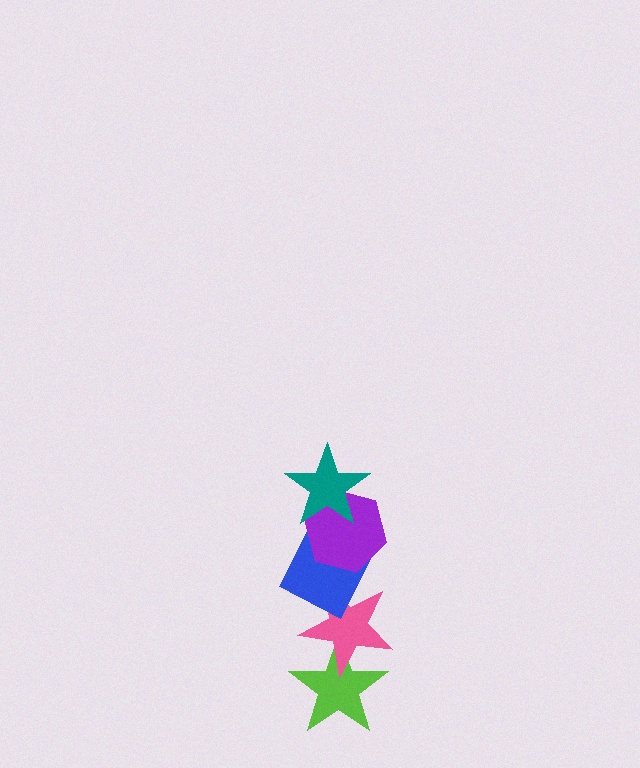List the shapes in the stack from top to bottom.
From top to bottom: the teal star, the purple hexagon, the blue diamond, the pink star, the lime star.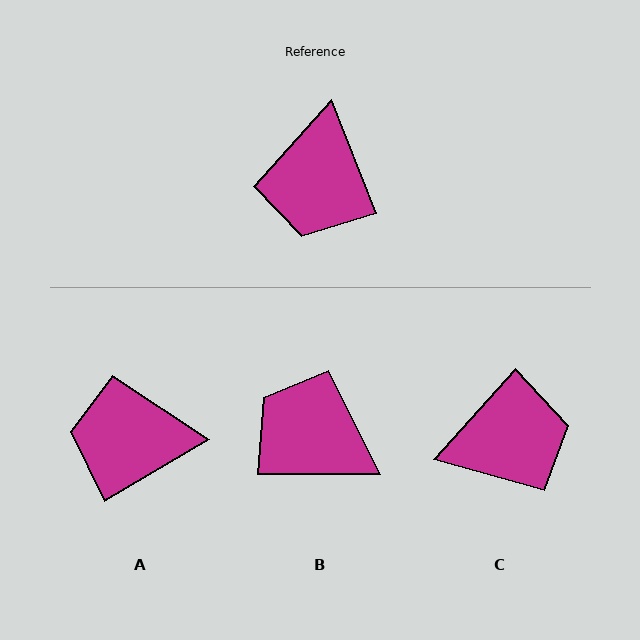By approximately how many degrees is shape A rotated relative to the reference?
Approximately 81 degrees clockwise.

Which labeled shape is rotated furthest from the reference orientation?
C, about 116 degrees away.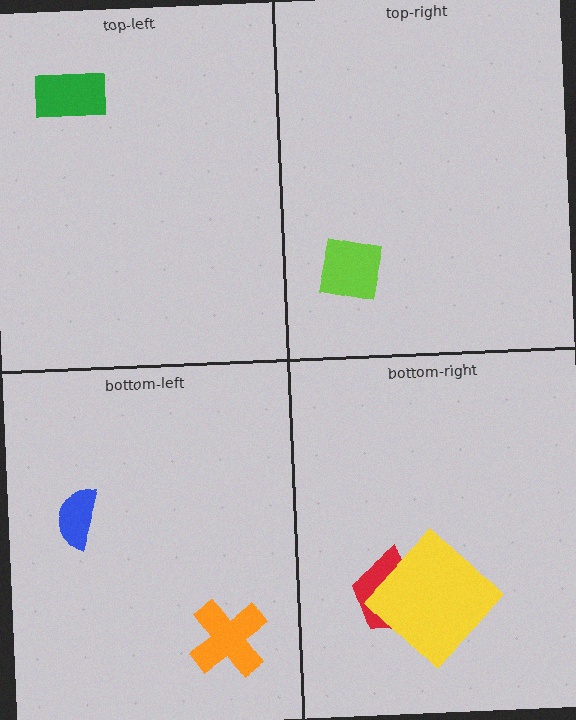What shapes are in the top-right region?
The lime square.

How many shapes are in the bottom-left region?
2.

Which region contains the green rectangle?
The top-left region.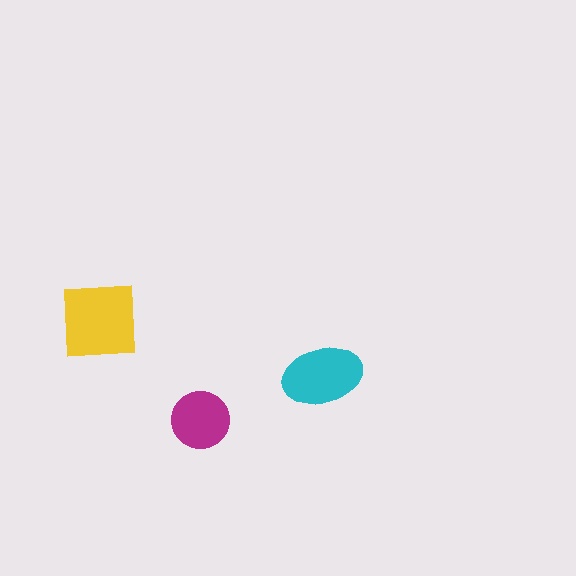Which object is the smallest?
The magenta circle.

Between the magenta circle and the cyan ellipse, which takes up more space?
The cyan ellipse.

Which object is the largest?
The yellow square.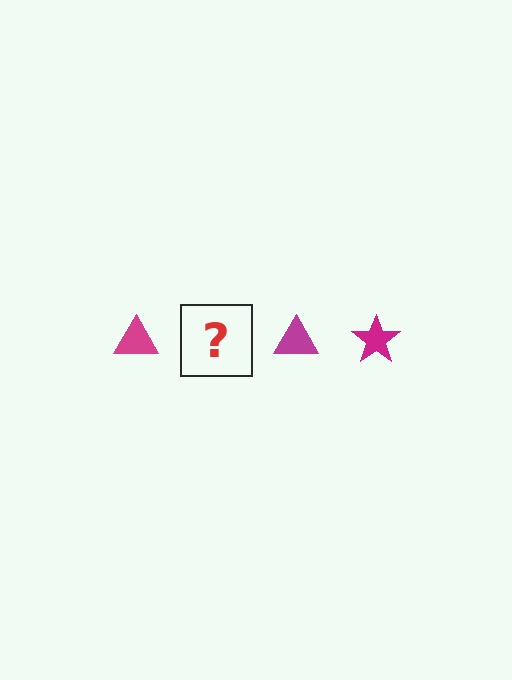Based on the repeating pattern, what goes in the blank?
The blank should be a magenta star.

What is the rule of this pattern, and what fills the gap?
The rule is that the pattern cycles through triangle, star shapes in magenta. The gap should be filled with a magenta star.